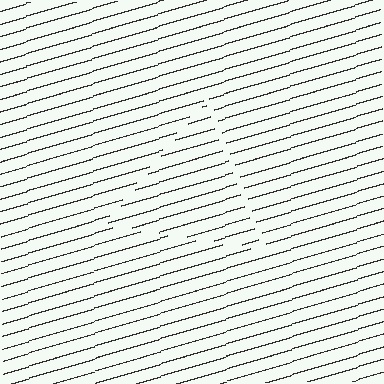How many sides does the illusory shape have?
3 sides — the line-ends trace a triangle.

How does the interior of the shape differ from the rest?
The interior of the shape contains the same grating, shifted by half a period — the contour is defined by the phase discontinuity where line-ends from the inner and outer gratings abut.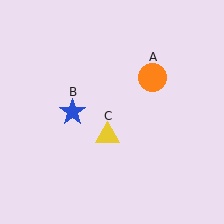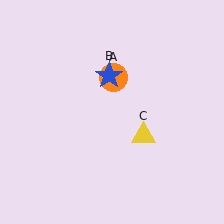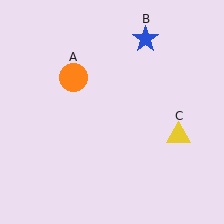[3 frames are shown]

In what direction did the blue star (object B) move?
The blue star (object B) moved up and to the right.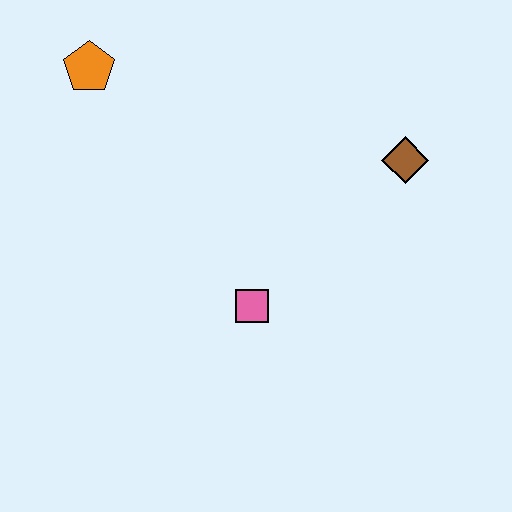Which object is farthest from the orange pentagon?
The brown diamond is farthest from the orange pentagon.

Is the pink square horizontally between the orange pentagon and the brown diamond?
Yes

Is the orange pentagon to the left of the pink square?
Yes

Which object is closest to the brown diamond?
The pink square is closest to the brown diamond.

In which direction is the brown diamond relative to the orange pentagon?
The brown diamond is to the right of the orange pentagon.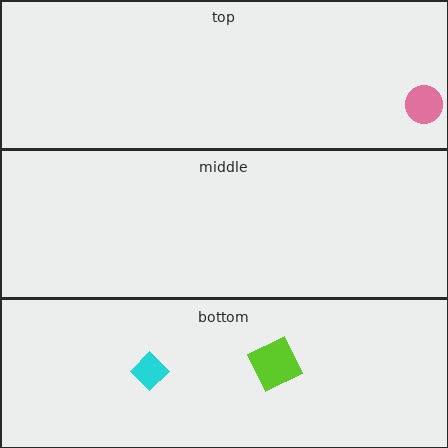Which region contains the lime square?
The bottom region.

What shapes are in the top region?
The pink circle.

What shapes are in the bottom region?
The lime square, the cyan diamond.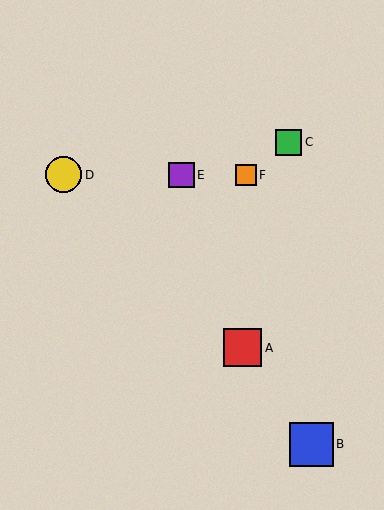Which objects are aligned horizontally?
Objects D, E, F are aligned horizontally.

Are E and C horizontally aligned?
No, E is at y≈175 and C is at y≈142.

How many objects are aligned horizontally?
3 objects (D, E, F) are aligned horizontally.